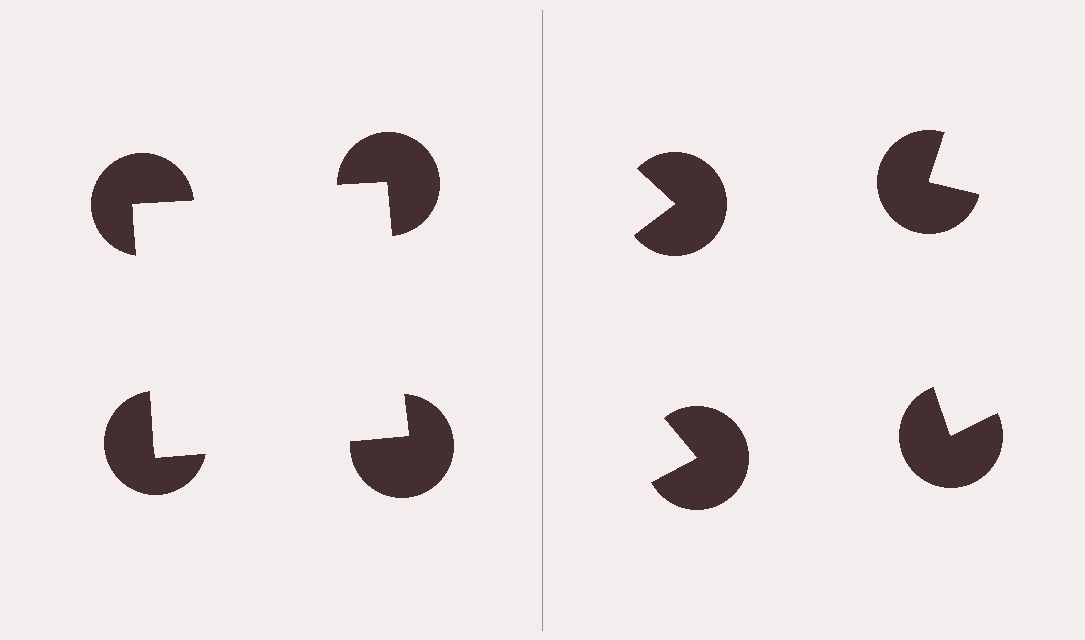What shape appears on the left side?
An illusory square.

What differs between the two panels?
The pac-man discs are positioned identically on both sides; only the wedge orientations differ. On the left they align to a square; on the right they are misaligned.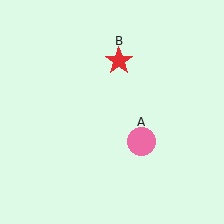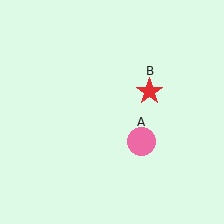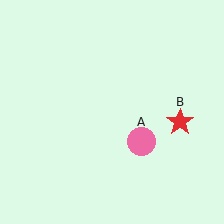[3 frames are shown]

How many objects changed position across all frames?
1 object changed position: red star (object B).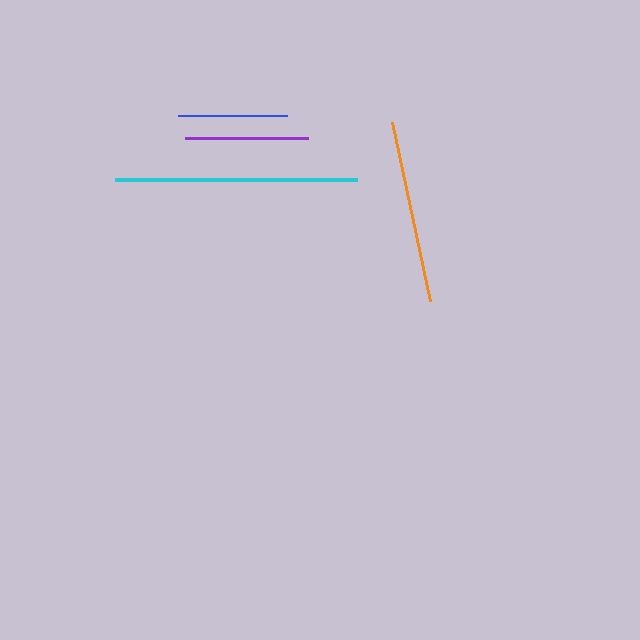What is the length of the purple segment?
The purple segment is approximately 124 pixels long.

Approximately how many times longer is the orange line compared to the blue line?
The orange line is approximately 1.7 times the length of the blue line.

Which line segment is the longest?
The cyan line is the longest at approximately 242 pixels.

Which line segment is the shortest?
The blue line is the shortest at approximately 109 pixels.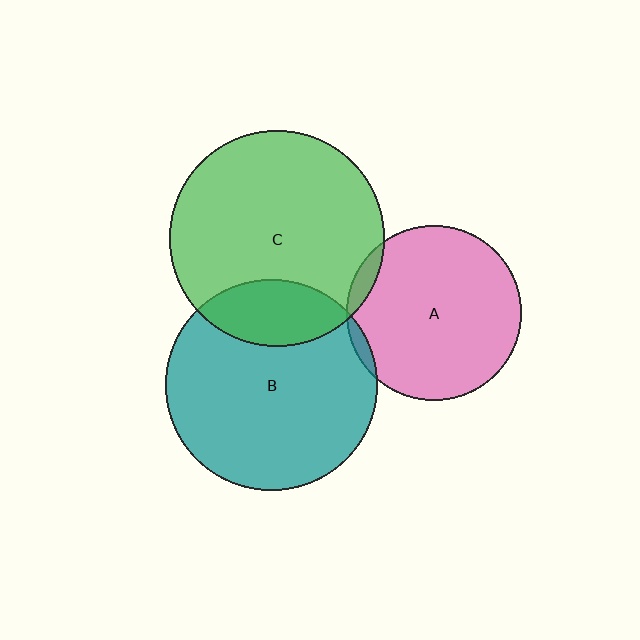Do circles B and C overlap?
Yes.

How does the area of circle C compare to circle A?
Approximately 1.5 times.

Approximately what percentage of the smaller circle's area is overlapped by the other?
Approximately 20%.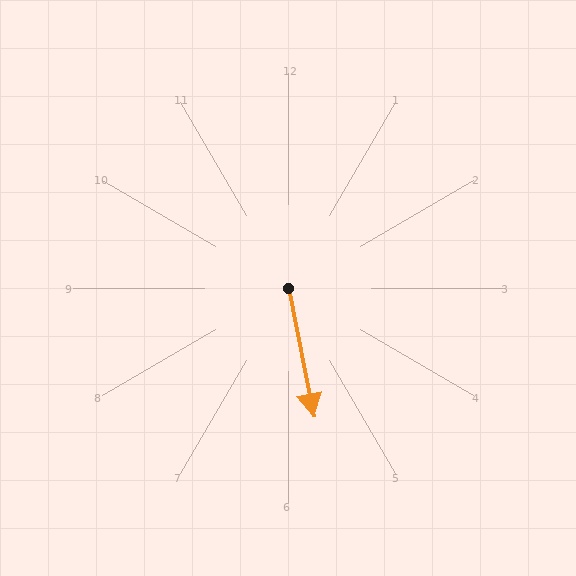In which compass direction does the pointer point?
South.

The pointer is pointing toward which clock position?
Roughly 6 o'clock.